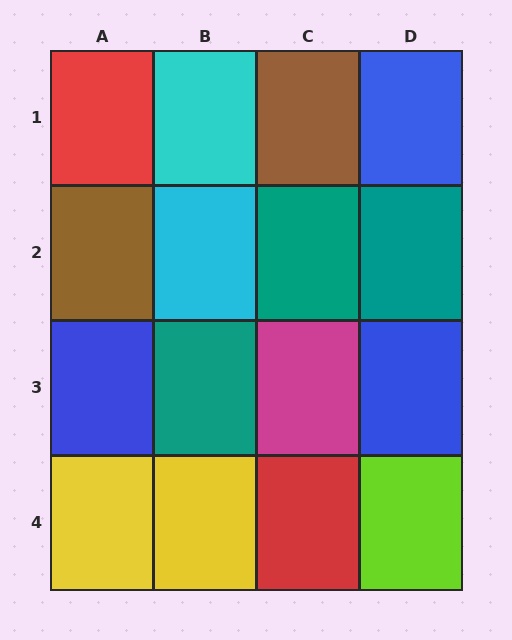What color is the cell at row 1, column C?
Brown.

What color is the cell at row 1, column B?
Cyan.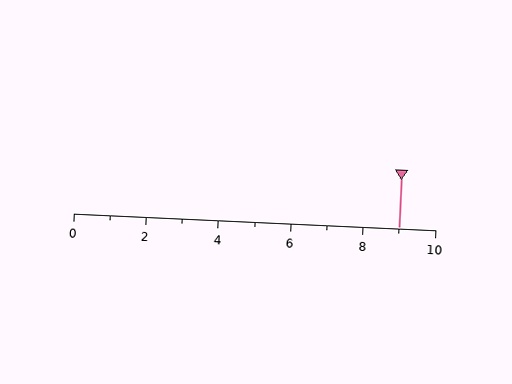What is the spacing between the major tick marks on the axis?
The major ticks are spaced 2 apart.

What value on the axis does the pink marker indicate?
The marker indicates approximately 9.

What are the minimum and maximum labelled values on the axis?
The axis runs from 0 to 10.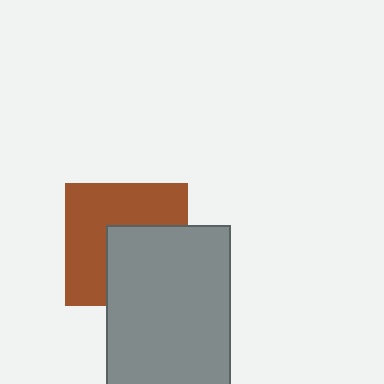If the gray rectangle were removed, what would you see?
You would see the complete brown square.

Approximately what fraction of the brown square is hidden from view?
Roughly 44% of the brown square is hidden behind the gray rectangle.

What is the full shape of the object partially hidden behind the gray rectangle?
The partially hidden object is a brown square.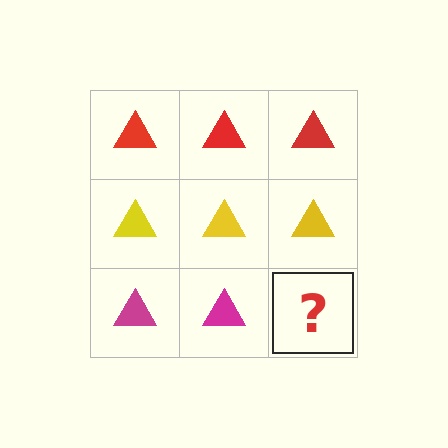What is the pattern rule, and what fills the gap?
The rule is that each row has a consistent color. The gap should be filled with a magenta triangle.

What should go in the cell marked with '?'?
The missing cell should contain a magenta triangle.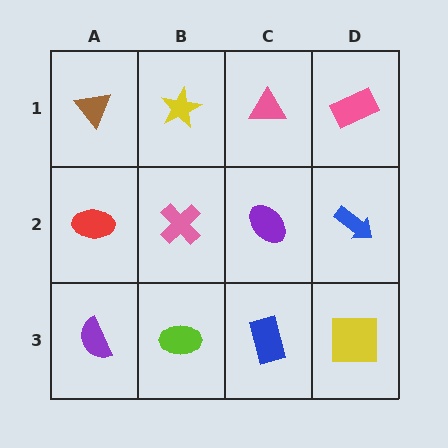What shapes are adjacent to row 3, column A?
A red ellipse (row 2, column A), a lime ellipse (row 3, column B).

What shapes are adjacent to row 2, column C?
A pink triangle (row 1, column C), a blue rectangle (row 3, column C), a pink cross (row 2, column B), a blue arrow (row 2, column D).